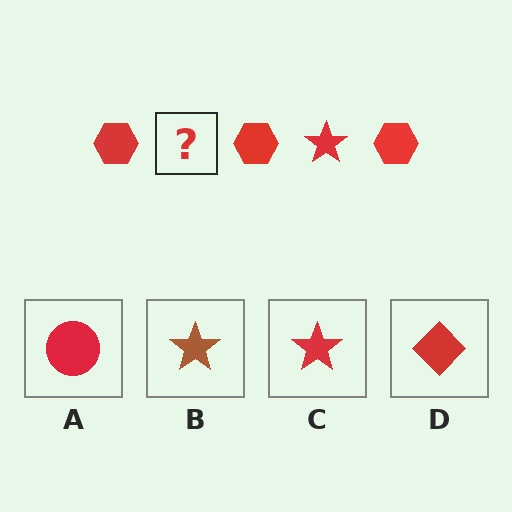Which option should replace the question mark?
Option C.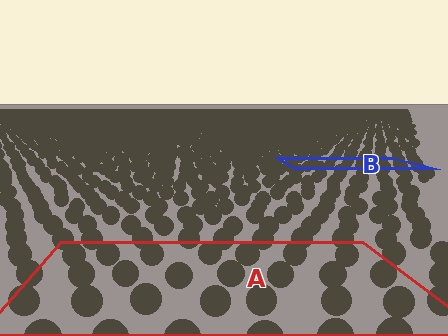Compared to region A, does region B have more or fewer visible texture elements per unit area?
Region B has more texture elements per unit area — they are packed more densely because it is farther away.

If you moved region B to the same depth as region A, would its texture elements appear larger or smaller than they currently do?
They would appear larger. At a closer depth, the same texture elements are projected at a bigger on-screen size.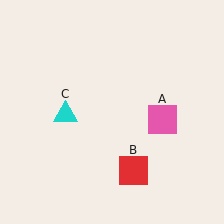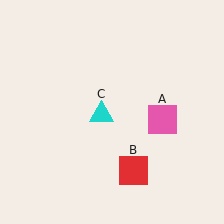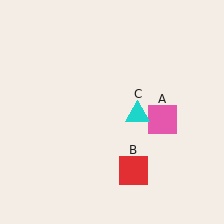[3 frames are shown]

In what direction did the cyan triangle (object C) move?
The cyan triangle (object C) moved right.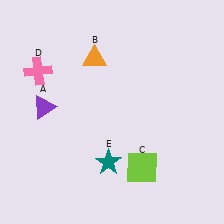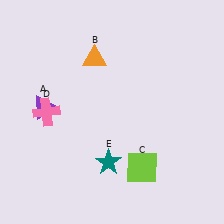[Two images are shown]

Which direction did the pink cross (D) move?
The pink cross (D) moved down.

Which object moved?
The pink cross (D) moved down.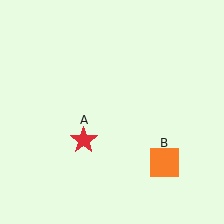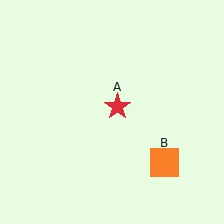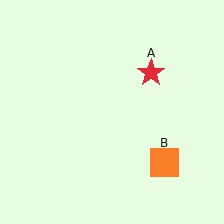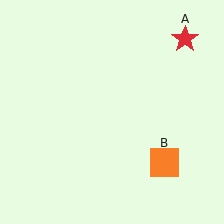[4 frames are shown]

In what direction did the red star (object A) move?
The red star (object A) moved up and to the right.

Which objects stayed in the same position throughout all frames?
Orange square (object B) remained stationary.